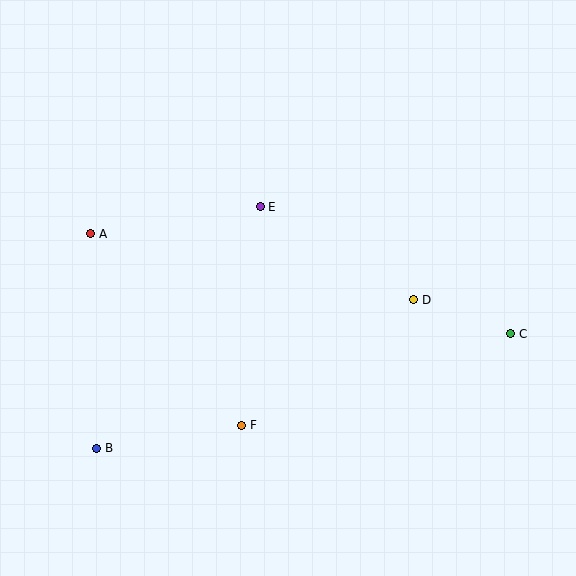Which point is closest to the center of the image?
Point E at (260, 207) is closest to the center.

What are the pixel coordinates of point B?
Point B is at (97, 448).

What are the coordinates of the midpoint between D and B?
The midpoint between D and B is at (255, 374).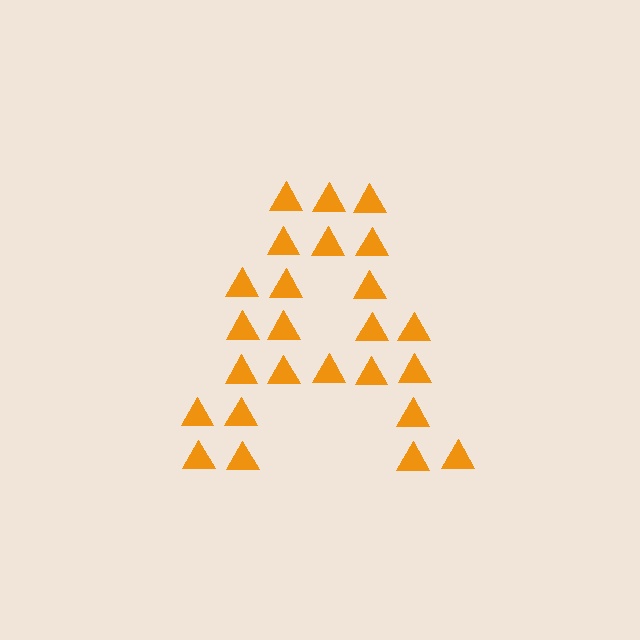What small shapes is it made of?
It is made of small triangles.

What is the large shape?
The large shape is the letter A.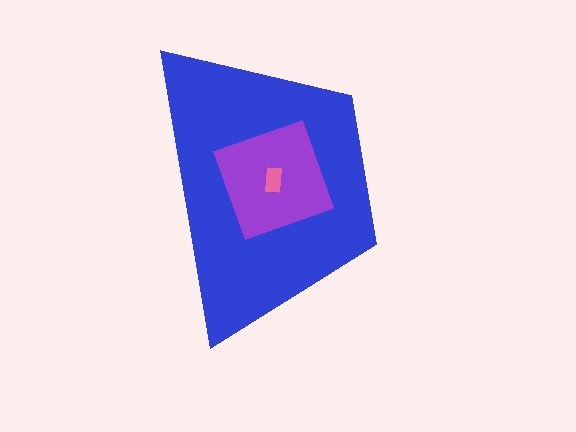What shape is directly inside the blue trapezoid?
The purple square.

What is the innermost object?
The pink rectangle.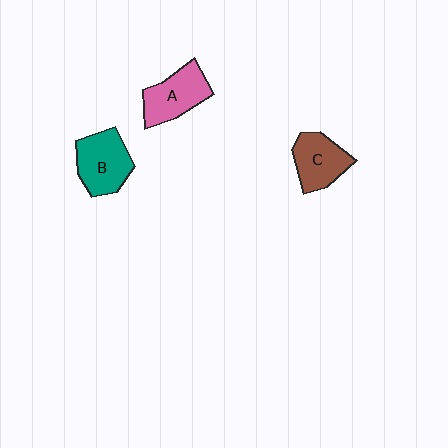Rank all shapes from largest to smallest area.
From largest to smallest: B (teal), A (pink), C (brown).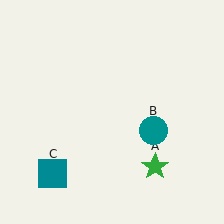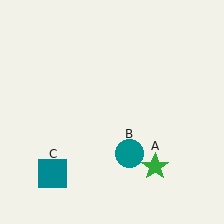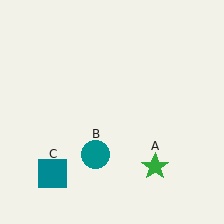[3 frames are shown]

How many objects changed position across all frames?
1 object changed position: teal circle (object B).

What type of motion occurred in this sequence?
The teal circle (object B) rotated clockwise around the center of the scene.